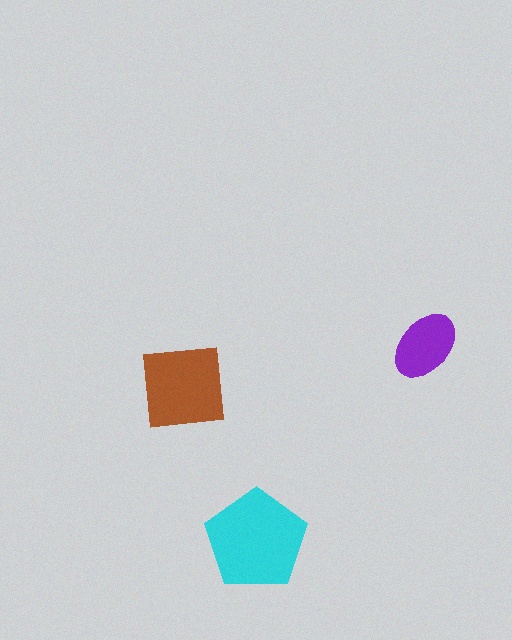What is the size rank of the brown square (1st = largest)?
2nd.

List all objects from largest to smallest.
The cyan pentagon, the brown square, the purple ellipse.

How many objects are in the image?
There are 3 objects in the image.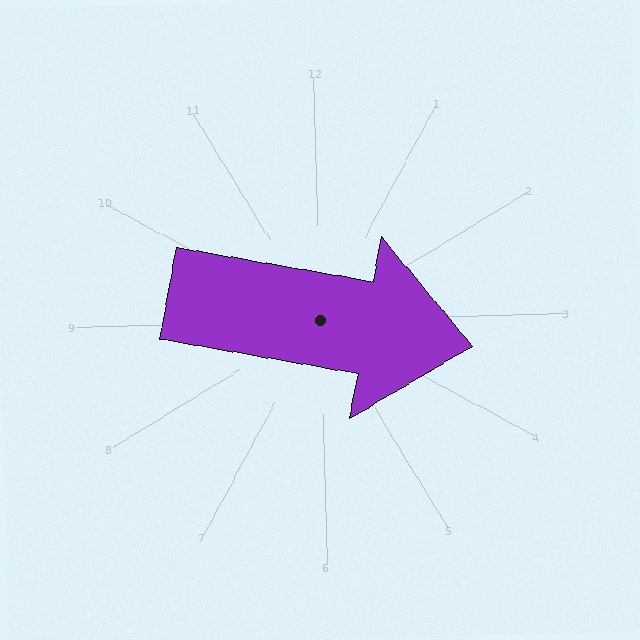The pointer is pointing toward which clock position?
Roughly 3 o'clock.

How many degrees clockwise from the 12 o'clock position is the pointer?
Approximately 101 degrees.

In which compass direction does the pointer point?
East.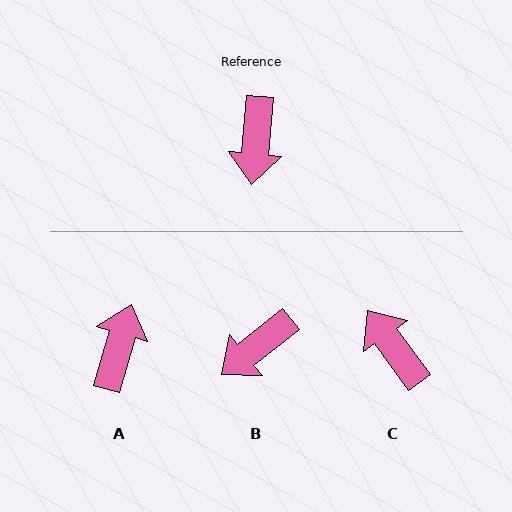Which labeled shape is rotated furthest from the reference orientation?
A, about 169 degrees away.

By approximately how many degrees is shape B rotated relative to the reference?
Approximately 46 degrees clockwise.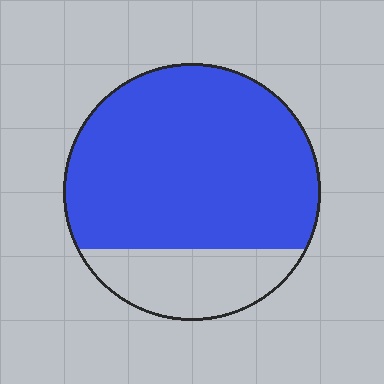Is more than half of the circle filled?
Yes.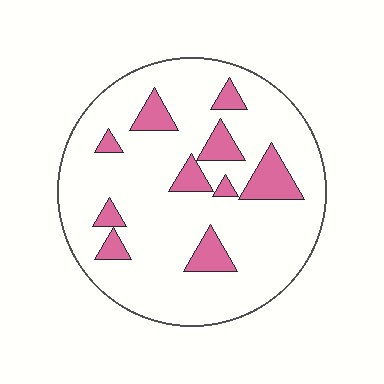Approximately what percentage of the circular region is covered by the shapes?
Approximately 15%.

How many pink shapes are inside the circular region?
10.